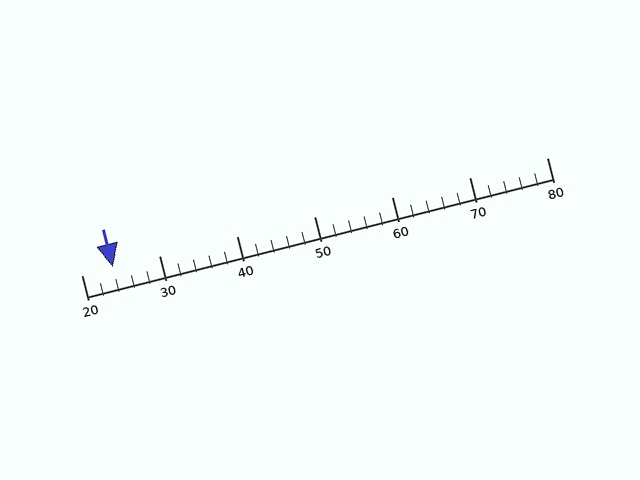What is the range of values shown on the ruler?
The ruler shows values from 20 to 80.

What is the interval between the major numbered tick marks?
The major tick marks are spaced 10 units apart.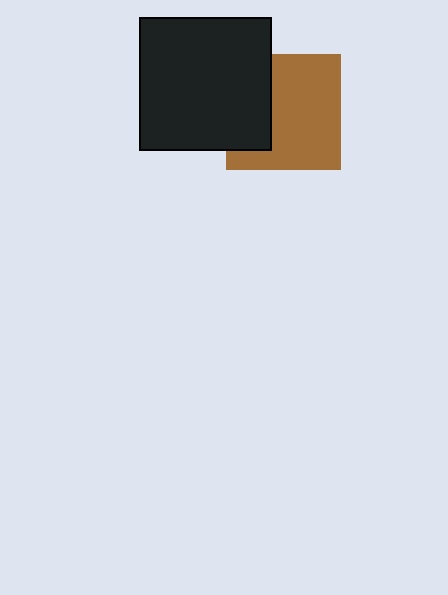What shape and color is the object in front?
The object in front is a black square.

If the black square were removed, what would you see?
You would see the complete brown square.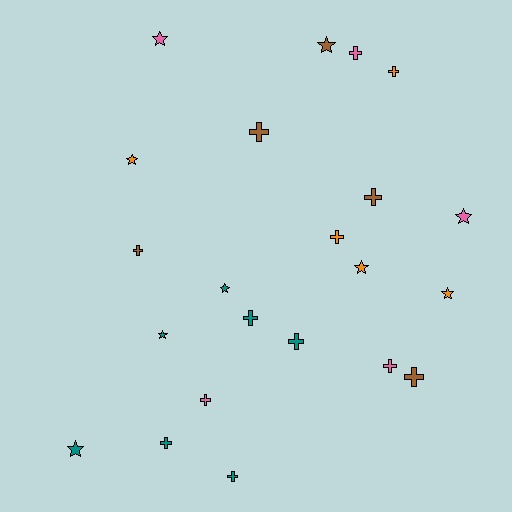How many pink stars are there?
There are 2 pink stars.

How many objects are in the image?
There are 22 objects.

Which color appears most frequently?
Teal, with 7 objects.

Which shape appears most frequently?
Cross, with 13 objects.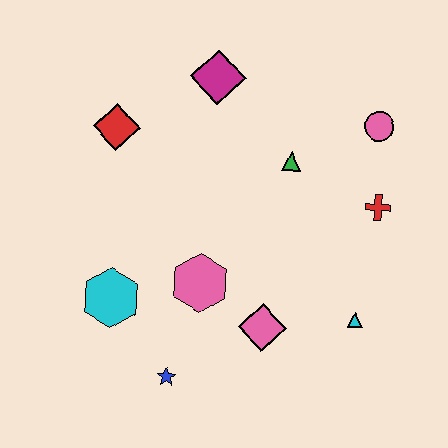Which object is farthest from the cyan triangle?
The red diamond is farthest from the cyan triangle.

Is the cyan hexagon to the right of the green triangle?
No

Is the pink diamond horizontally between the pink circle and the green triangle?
No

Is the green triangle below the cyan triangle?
No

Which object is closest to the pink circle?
The red cross is closest to the pink circle.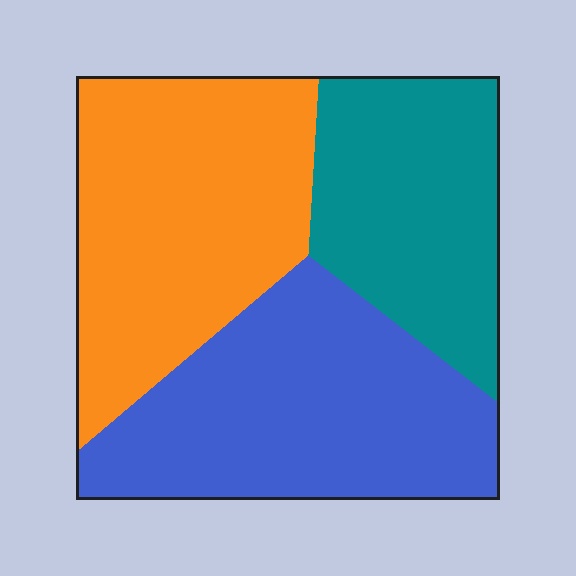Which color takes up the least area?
Teal, at roughly 25%.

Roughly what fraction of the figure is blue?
Blue covers 37% of the figure.